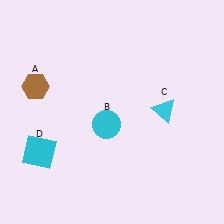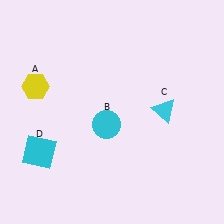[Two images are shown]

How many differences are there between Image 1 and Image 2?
There is 1 difference between the two images.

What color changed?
The hexagon (A) changed from brown in Image 1 to yellow in Image 2.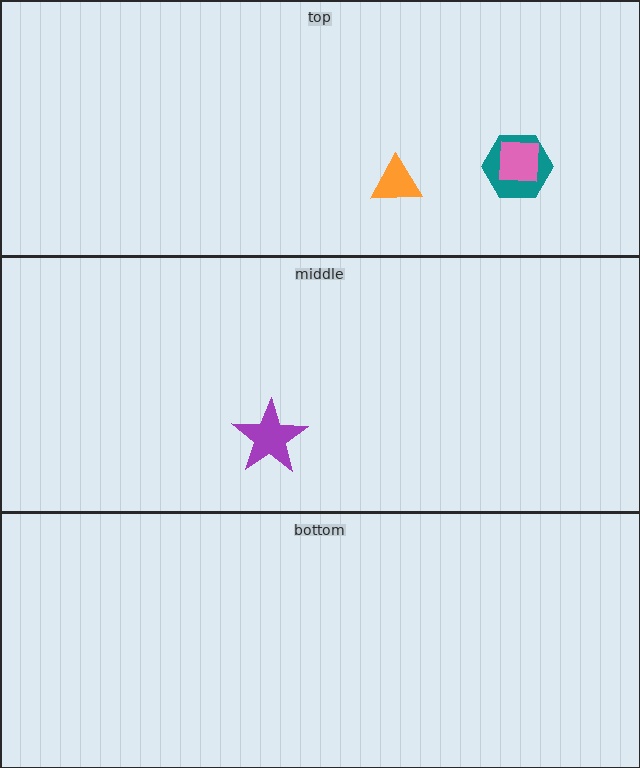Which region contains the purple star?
The middle region.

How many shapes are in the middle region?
1.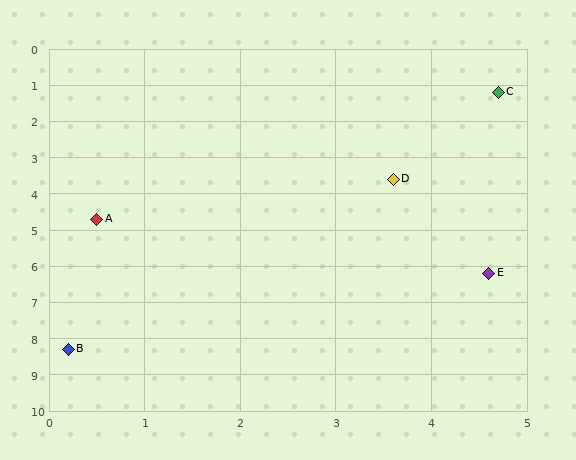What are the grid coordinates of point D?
Point D is at approximately (3.6, 3.6).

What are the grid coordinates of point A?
Point A is at approximately (0.5, 4.7).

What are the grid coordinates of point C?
Point C is at approximately (4.7, 1.2).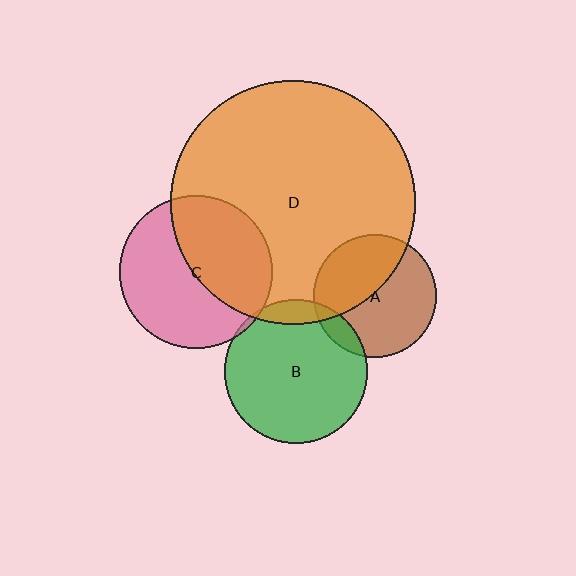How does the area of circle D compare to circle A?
Approximately 4.0 times.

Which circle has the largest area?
Circle D (orange).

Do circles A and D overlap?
Yes.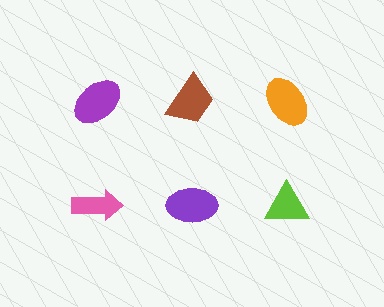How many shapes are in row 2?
3 shapes.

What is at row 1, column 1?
A purple ellipse.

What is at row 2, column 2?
A purple ellipse.